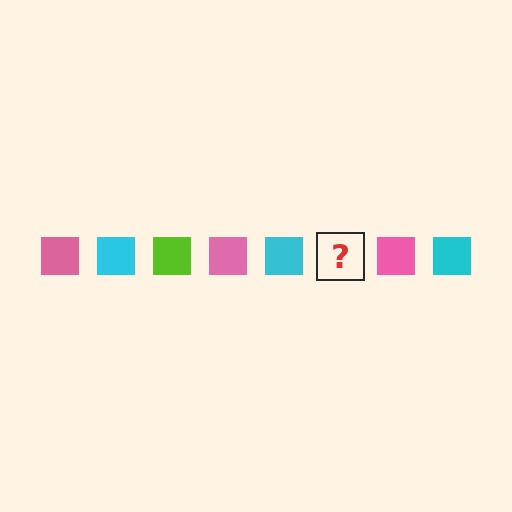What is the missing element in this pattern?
The missing element is a lime square.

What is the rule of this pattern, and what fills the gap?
The rule is that the pattern cycles through pink, cyan, lime squares. The gap should be filled with a lime square.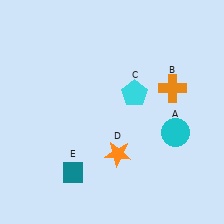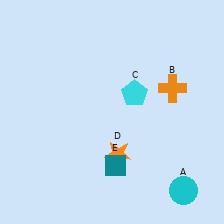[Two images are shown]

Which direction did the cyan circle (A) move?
The cyan circle (A) moved down.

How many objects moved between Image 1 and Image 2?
2 objects moved between the two images.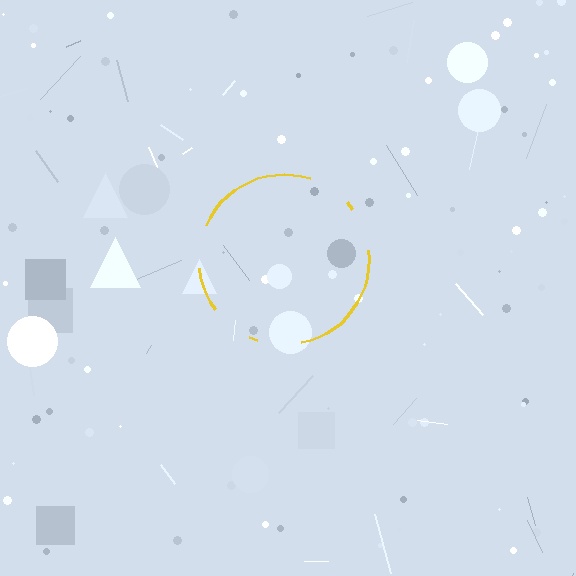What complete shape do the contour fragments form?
The contour fragments form a circle.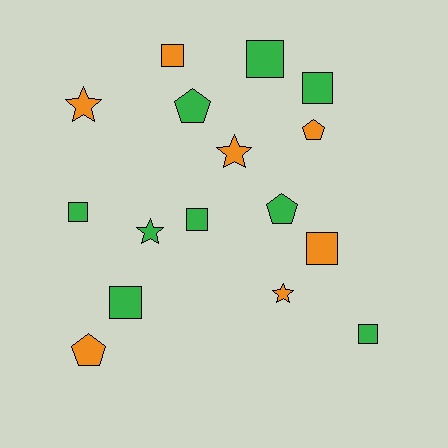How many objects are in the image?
There are 16 objects.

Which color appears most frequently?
Green, with 9 objects.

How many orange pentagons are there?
There are 2 orange pentagons.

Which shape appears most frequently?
Square, with 8 objects.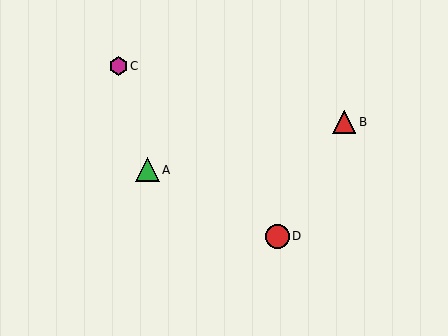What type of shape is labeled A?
Shape A is a green triangle.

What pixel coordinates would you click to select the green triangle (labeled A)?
Click at (147, 170) to select the green triangle A.